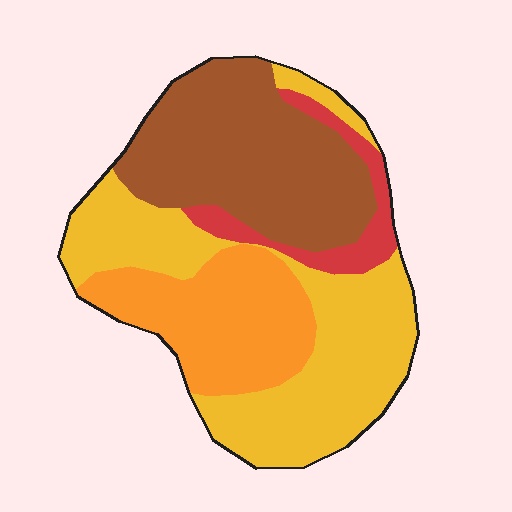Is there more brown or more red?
Brown.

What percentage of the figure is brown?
Brown takes up about one third (1/3) of the figure.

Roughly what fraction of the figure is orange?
Orange takes up about one fifth (1/5) of the figure.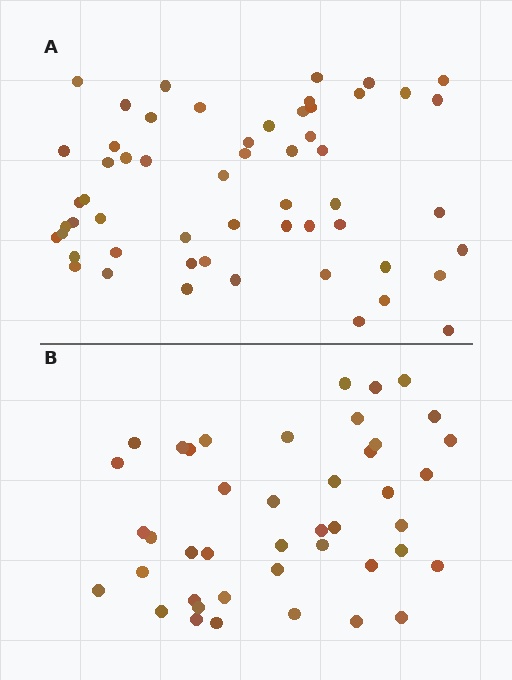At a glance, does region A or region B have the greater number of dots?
Region A (the top region) has more dots.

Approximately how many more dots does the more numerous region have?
Region A has approximately 15 more dots than region B.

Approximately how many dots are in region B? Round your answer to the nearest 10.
About 40 dots. (The exact count is 43, which rounds to 40.)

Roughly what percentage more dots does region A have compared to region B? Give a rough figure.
About 30% more.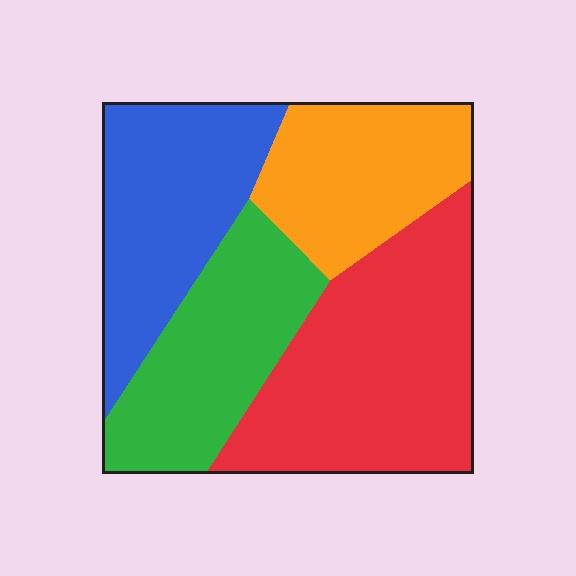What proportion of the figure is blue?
Blue takes up about one quarter (1/4) of the figure.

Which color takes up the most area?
Red, at roughly 35%.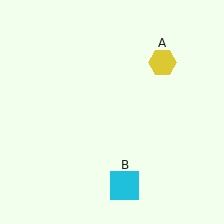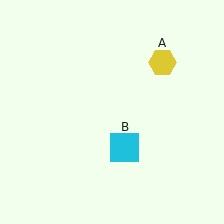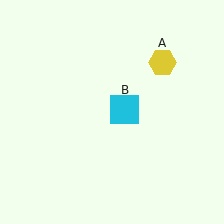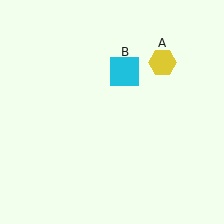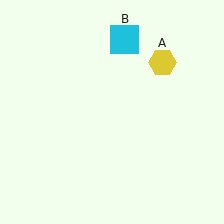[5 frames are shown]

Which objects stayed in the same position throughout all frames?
Yellow hexagon (object A) remained stationary.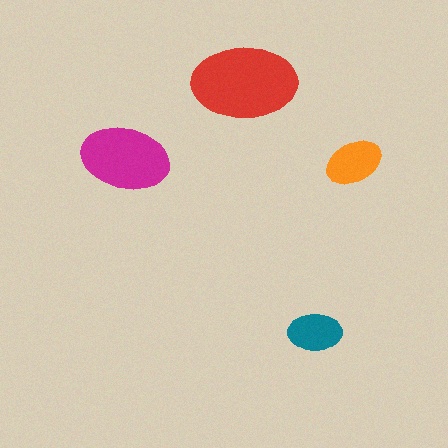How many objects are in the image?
There are 4 objects in the image.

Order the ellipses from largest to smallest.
the red one, the magenta one, the orange one, the teal one.